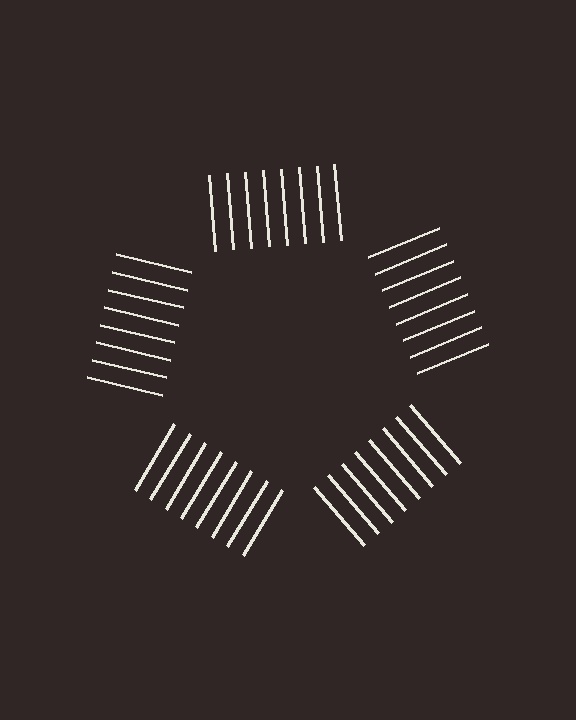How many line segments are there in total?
40 — 8 along each of the 5 edges.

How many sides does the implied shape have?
5 sides — the line-ends trace a pentagon.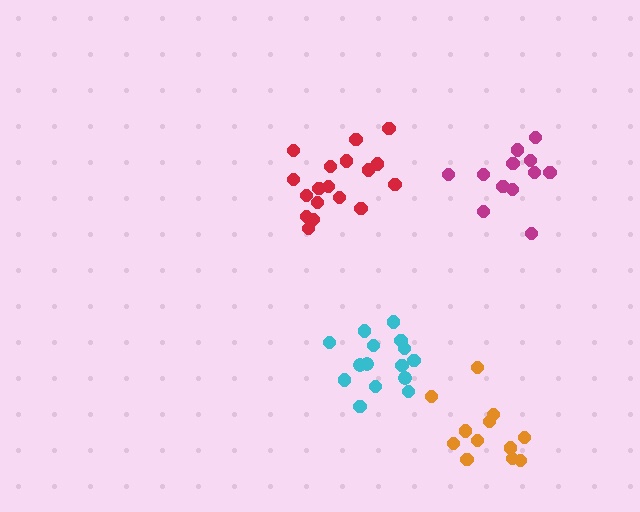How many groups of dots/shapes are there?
There are 4 groups.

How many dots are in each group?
Group 1: 12 dots, Group 2: 15 dots, Group 3: 18 dots, Group 4: 12 dots (57 total).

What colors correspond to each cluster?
The clusters are colored: magenta, cyan, red, orange.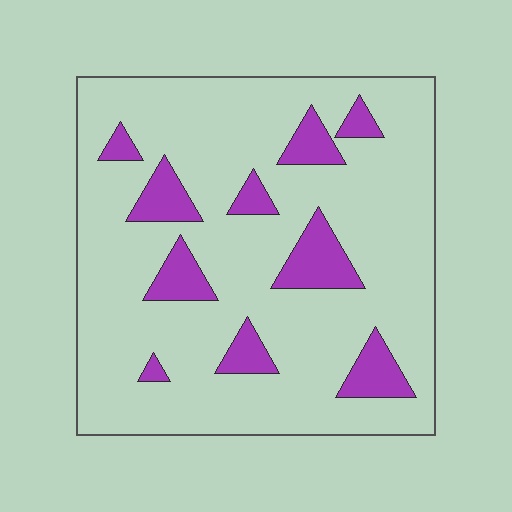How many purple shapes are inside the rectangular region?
10.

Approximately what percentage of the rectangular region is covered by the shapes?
Approximately 15%.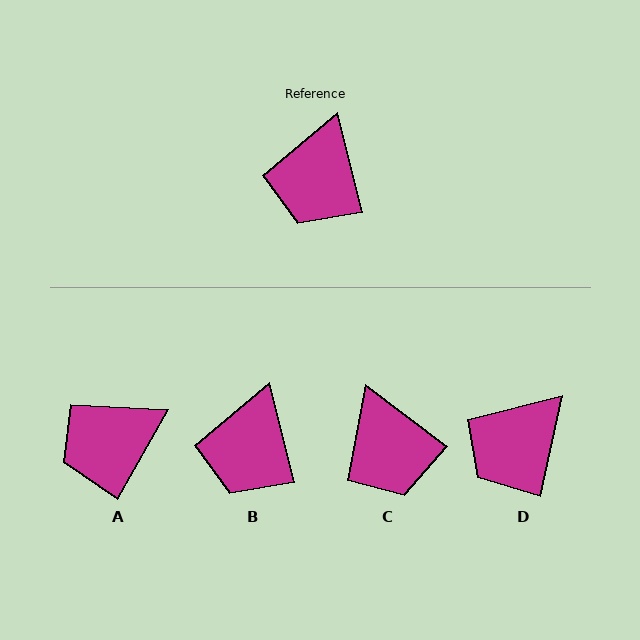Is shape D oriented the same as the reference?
No, it is off by about 26 degrees.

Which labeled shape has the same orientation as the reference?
B.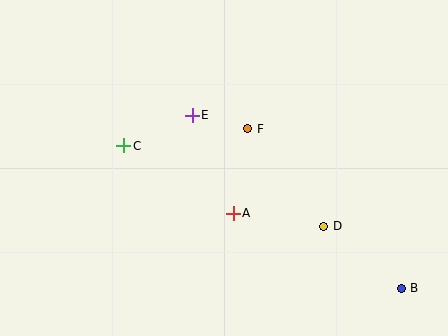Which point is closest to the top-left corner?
Point C is closest to the top-left corner.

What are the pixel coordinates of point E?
Point E is at (192, 115).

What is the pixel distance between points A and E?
The distance between A and E is 106 pixels.